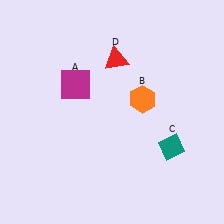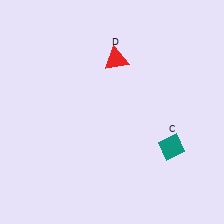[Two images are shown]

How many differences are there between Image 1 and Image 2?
There are 2 differences between the two images.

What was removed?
The orange hexagon (B), the magenta square (A) were removed in Image 2.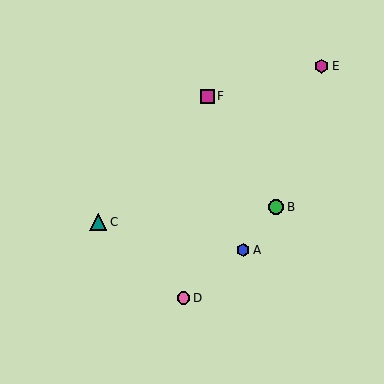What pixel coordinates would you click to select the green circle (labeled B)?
Click at (276, 207) to select the green circle B.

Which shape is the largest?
The teal triangle (labeled C) is the largest.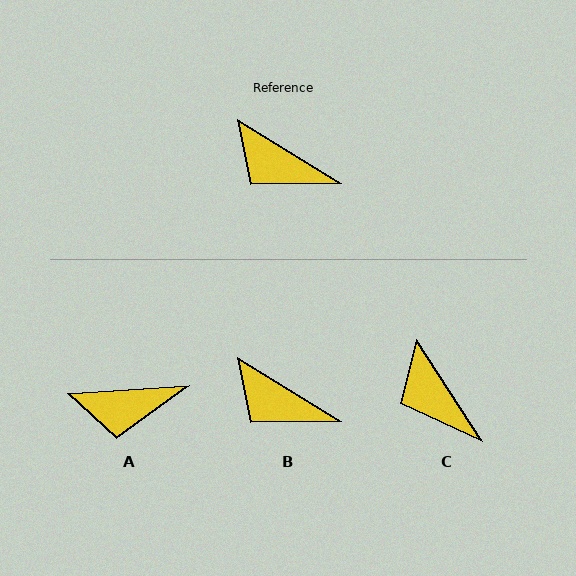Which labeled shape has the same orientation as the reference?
B.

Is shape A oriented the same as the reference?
No, it is off by about 35 degrees.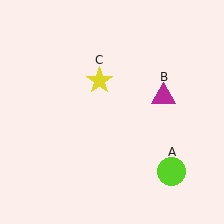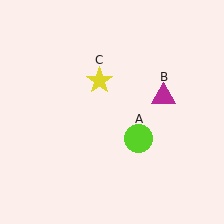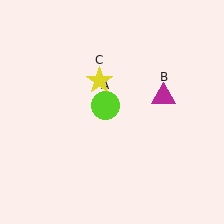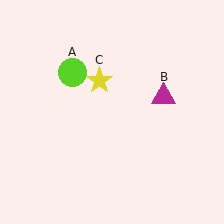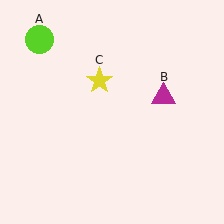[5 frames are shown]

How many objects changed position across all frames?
1 object changed position: lime circle (object A).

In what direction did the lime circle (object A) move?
The lime circle (object A) moved up and to the left.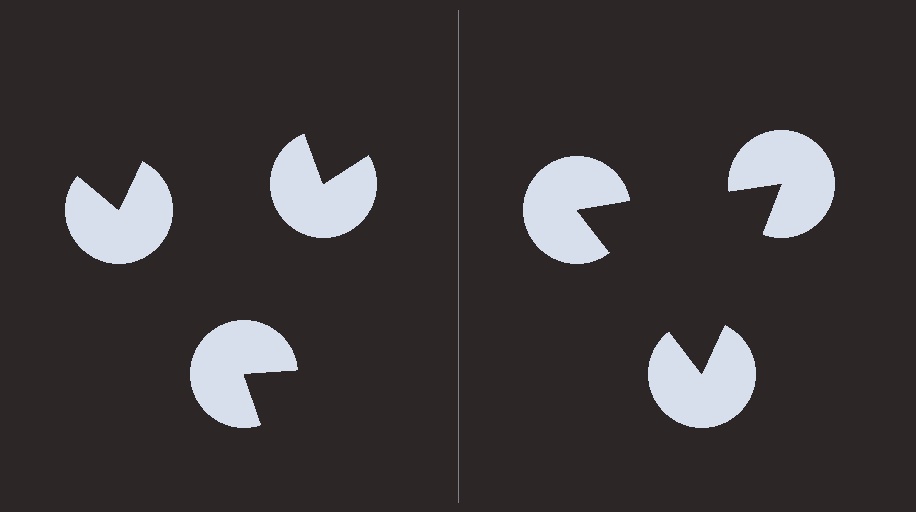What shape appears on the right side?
An illusory triangle.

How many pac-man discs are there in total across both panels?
6 — 3 on each side.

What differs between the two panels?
The pac-man discs are positioned identically on both sides; only the wedge orientations differ. On the right they align to a triangle; on the left they are misaligned.